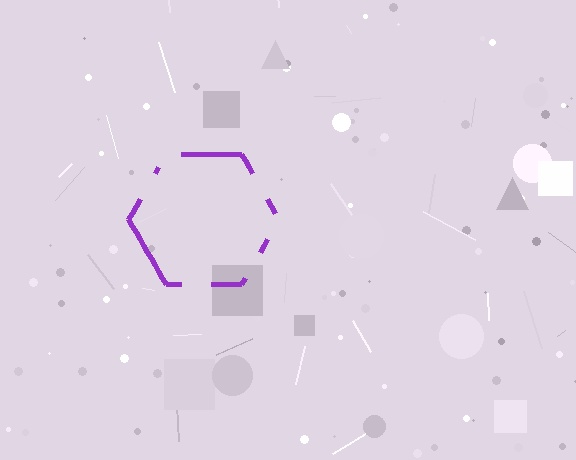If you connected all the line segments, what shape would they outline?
They would outline a hexagon.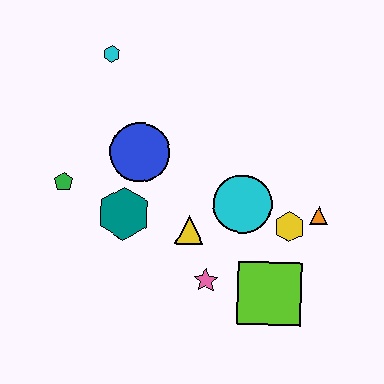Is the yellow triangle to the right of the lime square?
No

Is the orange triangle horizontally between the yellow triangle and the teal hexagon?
No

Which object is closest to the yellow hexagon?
The orange triangle is closest to the yellow hexagon.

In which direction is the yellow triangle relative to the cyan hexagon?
The yellow triangle is below the cyan hexagon.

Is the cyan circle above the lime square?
Yes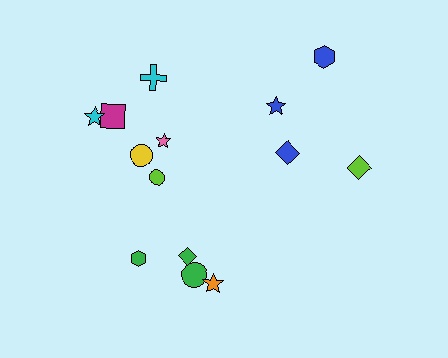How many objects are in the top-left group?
There are 6 objects.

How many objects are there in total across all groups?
There are 14 objects.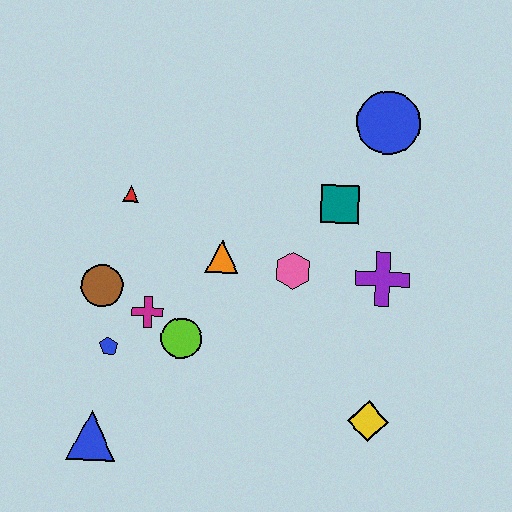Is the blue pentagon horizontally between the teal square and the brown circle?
Yes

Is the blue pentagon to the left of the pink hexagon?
Yes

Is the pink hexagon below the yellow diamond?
No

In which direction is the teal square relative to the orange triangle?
The teal square is to the right of the orange triangle.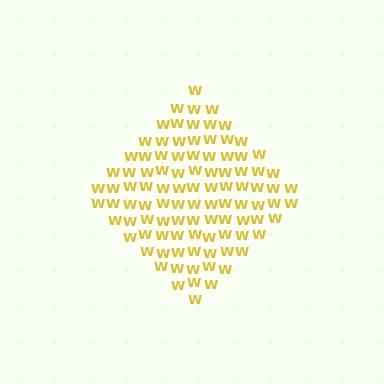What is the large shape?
The large shape is a diamond.